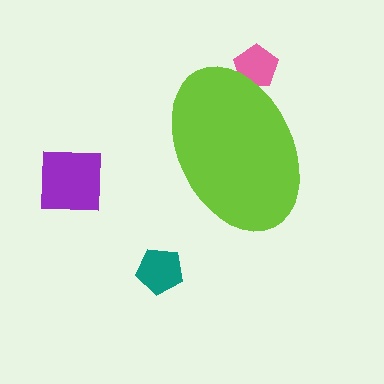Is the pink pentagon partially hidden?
Yes, the pink pentagon is partially hidden behind the lime ellipse.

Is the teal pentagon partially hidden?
No, the teal pentagon is fully visible.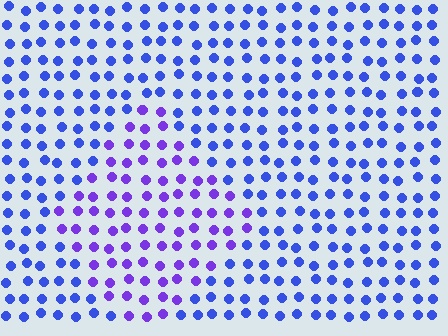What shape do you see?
I see a diamond.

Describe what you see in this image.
The image is filled with small blue elements in a uniform arrangement. A diamond-shaped region is visible where the elements are tinted to a slightly different hue, forming a subtle color boundary.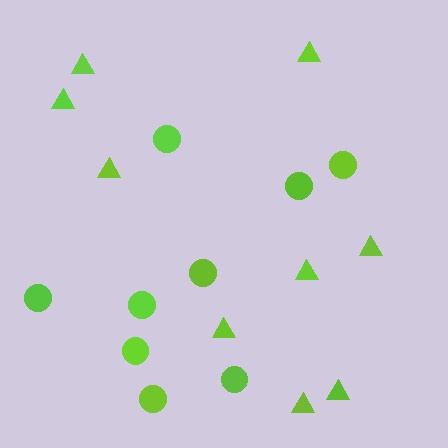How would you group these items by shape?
There are 2 groups: one group of triangles (9) and one group of circles (9).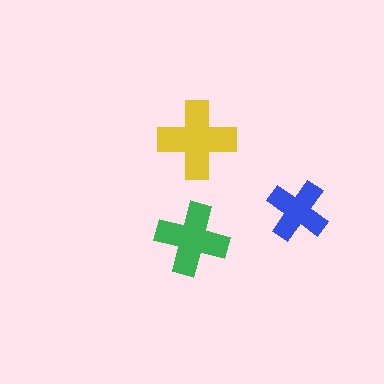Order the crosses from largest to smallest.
the yellow one, the green one, the blue one.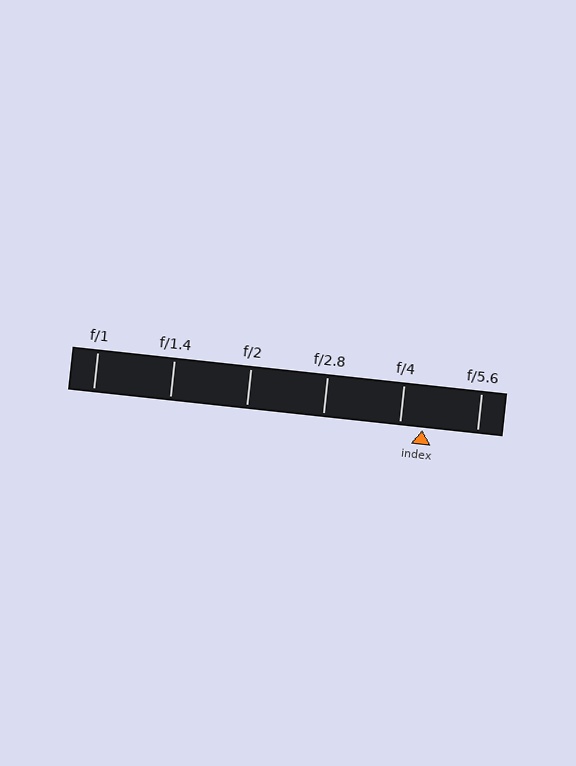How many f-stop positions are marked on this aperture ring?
There are 6 f-stop positions marked.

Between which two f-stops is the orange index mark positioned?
The index mark is between f/4 and f/5.6.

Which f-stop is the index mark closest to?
The index mark is closest to f/4.